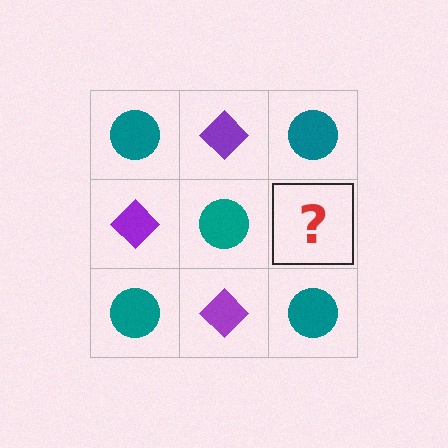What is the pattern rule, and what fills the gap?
The rule is that it alternates teal circle and purple diamond in a checkerboard pattern. The gap should be filled with a purple diamond.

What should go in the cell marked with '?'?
The missing cell should contain a purple diamond.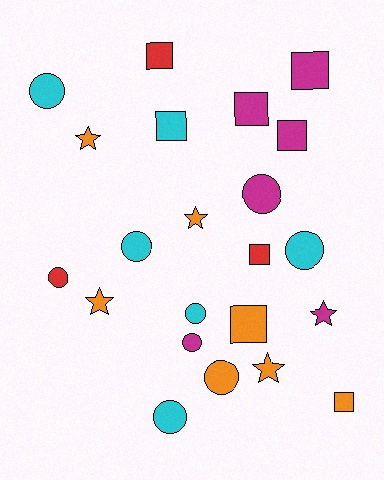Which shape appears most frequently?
Circle, with 9 objects.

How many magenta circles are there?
There are 2 magenta circles.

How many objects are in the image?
There are 22 objects.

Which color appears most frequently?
Orange, with 7 objects.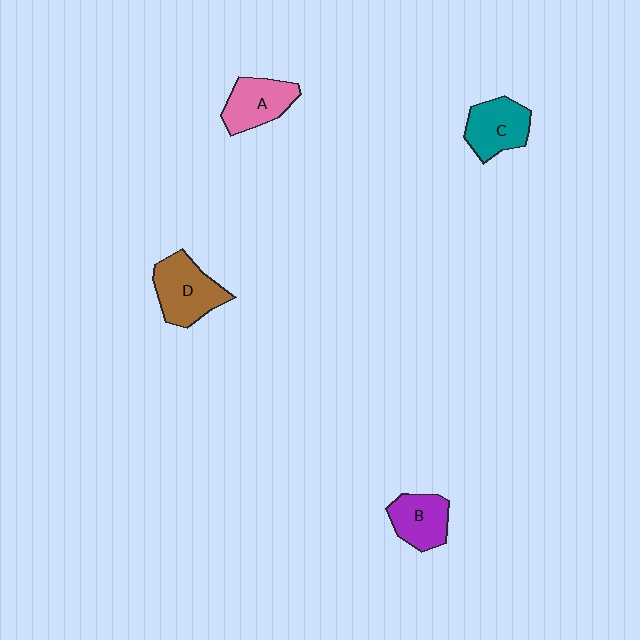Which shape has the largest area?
Shape D (brown).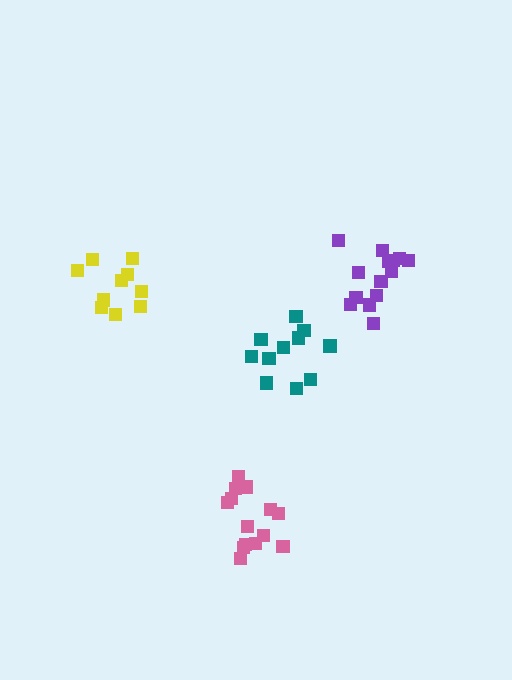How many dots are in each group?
Group 1: 14 dots, Group 2: 11 dots, Group 3: 14 dots, Group 4: 10 dots (49 total).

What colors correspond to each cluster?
The clusters are colored: pink, teal, purple, yellow.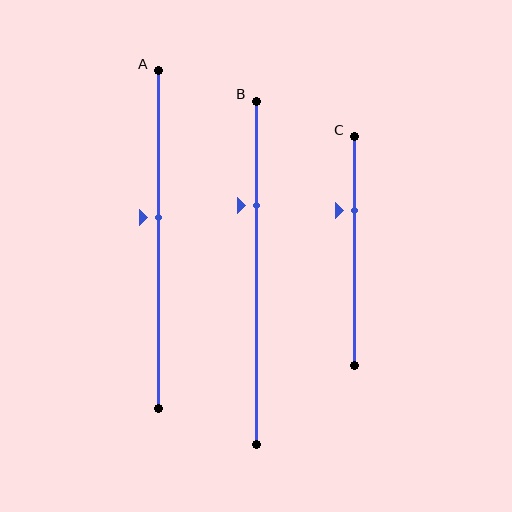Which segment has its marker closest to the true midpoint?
Segment A has its marker closest to the true midpoint.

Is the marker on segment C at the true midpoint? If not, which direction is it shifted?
No, the marker on segment C is shifted upward by about 18% of the segment length.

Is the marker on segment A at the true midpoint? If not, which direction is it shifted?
No, the marker on segment A is shifted upward by about 7% of the segment length.